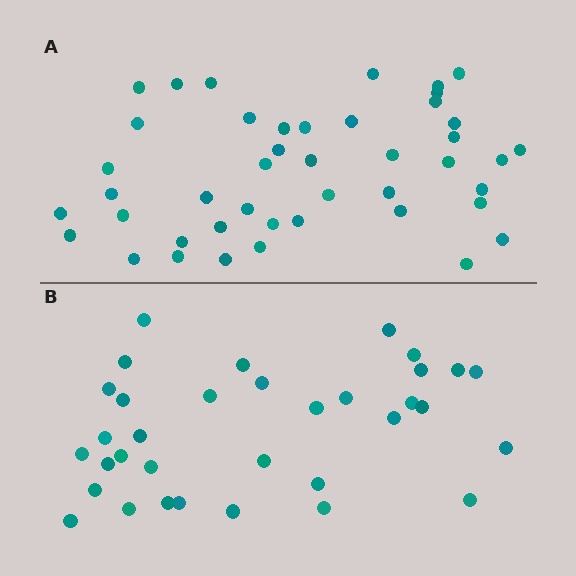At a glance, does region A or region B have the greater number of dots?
Region A (the top region) has more dots.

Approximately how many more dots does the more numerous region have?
Region A has roughly 10 or so more dots than region B.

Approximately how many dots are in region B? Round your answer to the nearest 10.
About 30 dots. (The exact count is 34, which rounds to 30.)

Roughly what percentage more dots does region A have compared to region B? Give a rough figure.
About 30% more.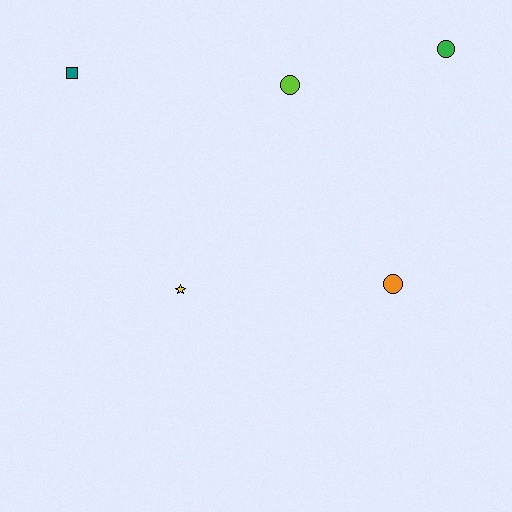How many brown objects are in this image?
There are no brown objects.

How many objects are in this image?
There are 5 objects.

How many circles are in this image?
There are 3 circles.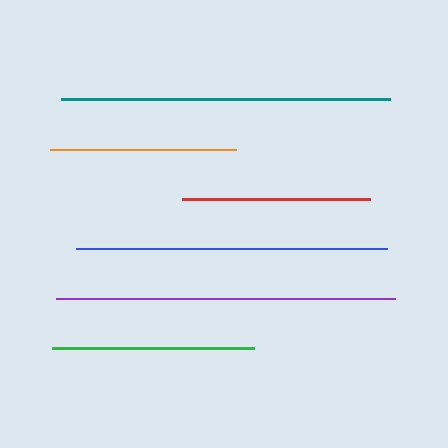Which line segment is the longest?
The purple line is the longest at approximately 339 pixels.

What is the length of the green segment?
The green segment is approximately 202 pixels long.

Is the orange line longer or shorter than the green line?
The green line is longer than the orange line.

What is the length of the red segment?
The red segment is approximately 188 pixels long.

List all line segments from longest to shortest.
From longest to shortest: purple, teal, blue, green, red, orange.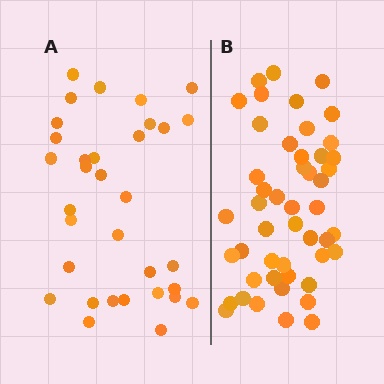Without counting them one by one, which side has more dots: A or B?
Region B (the right region) has more dots.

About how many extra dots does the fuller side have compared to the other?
Region B has approximately 15 more dots than region A.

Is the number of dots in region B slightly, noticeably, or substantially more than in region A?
Region B has substantially more. The ratio is roughly 1.5 to 1.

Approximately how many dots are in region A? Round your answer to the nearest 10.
About 30 dots. (The exact count is 33, which rounds to 30.)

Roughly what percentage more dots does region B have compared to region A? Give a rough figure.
About 45% more.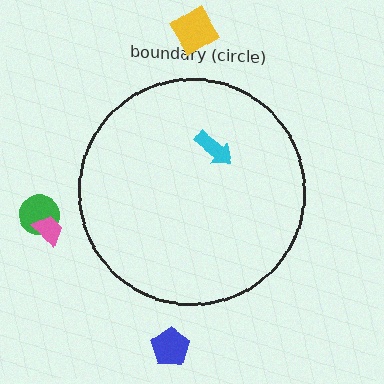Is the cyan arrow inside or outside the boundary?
Inside.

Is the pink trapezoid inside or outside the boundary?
Outside.